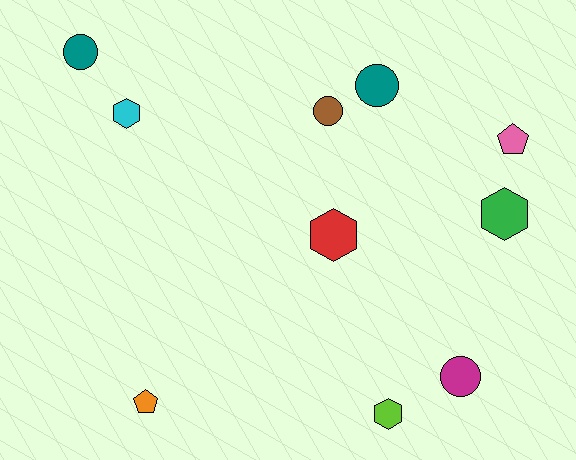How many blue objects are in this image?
There are no blue objects.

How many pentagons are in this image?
There are 2 pentagons.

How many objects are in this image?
There are 10 objects.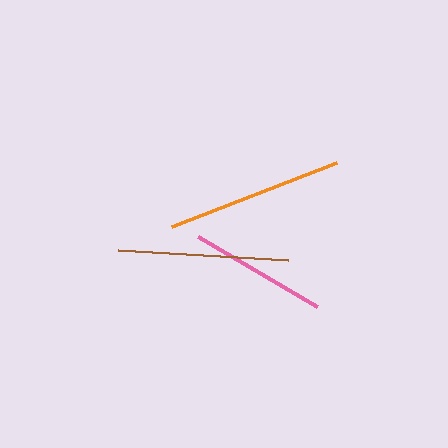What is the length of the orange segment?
The orange segment is approximately 176 pixels long.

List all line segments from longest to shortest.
From longest to shortest: orange, brown, pink.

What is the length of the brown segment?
The brown segment is approximately 171 pixels long.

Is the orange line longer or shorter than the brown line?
The orange line is longer than the brown line.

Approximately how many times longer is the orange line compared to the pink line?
The orange line is approximately 1.3 times the length of the pink line.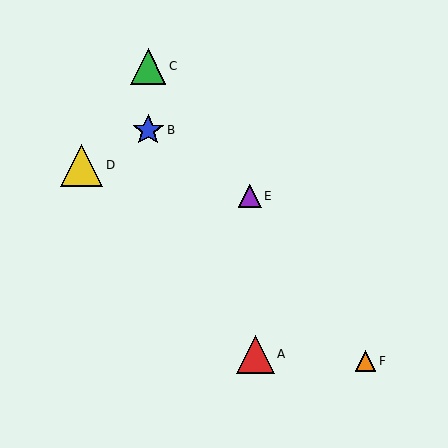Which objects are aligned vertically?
Objects B, C are aligned vertically.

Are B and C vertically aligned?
Yes, both are at x≈148.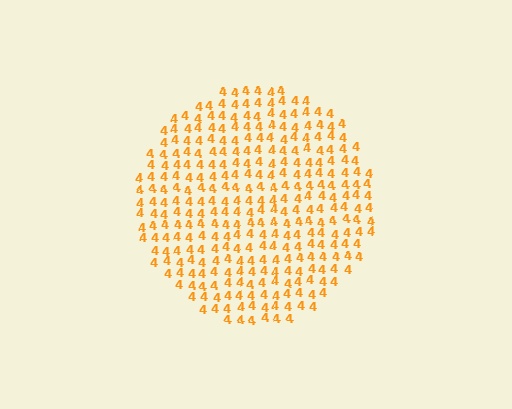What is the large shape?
The large shape is a circle.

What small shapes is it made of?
It is made of small digit 4's.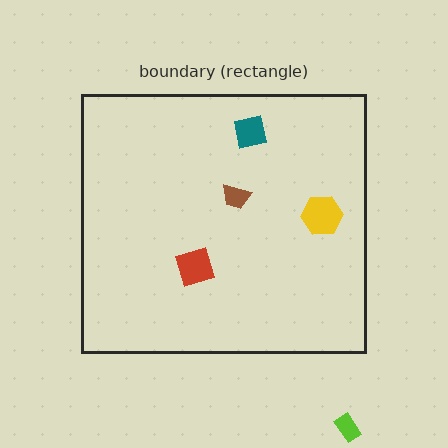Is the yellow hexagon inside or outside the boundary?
Inside.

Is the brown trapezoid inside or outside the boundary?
Inside.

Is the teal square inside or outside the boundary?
Inside.